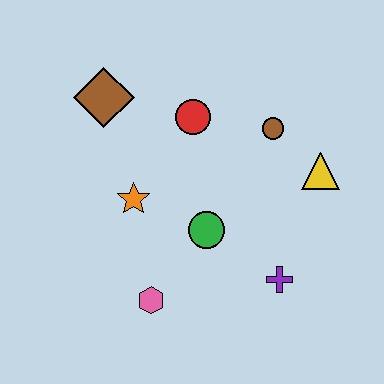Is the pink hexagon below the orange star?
Yes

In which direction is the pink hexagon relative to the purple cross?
The pink hexagon is to the left of the purple cross.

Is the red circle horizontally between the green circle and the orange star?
Yes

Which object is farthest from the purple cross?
The brown diamond is farthest from the purple cross.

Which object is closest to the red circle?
The brown circle is closest to the red circle.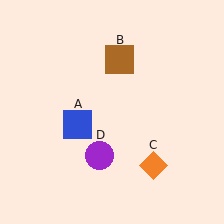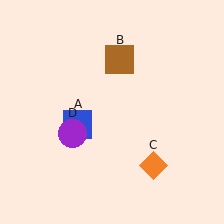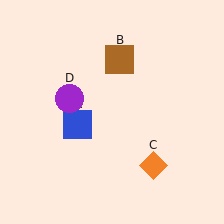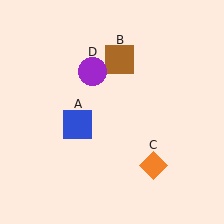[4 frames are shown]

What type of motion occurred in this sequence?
The purple circle (object D) rotated clockwise around the center of the scene.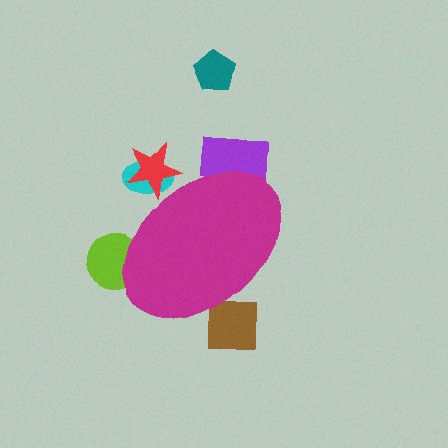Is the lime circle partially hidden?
Yes, the lime circle is partially hidden behind the magenta ellipse.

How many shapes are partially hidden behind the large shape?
5 shapes are partially hidden.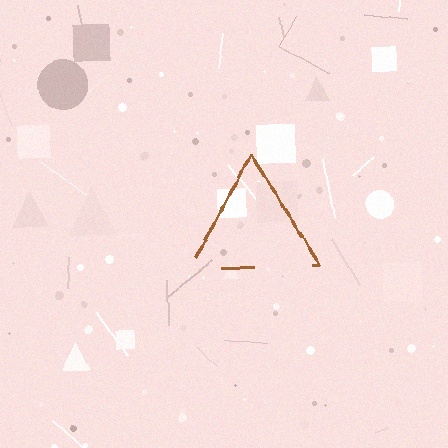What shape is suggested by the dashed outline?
The dashed outline suggests a triangle.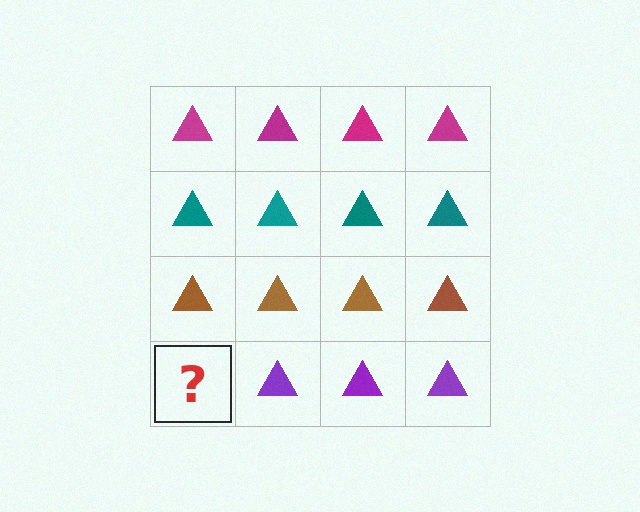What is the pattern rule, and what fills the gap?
The rule is that each row has a consistent color. The gap should be filled with a purple triangle.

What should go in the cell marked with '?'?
The missing cell should contain a purple triangle.